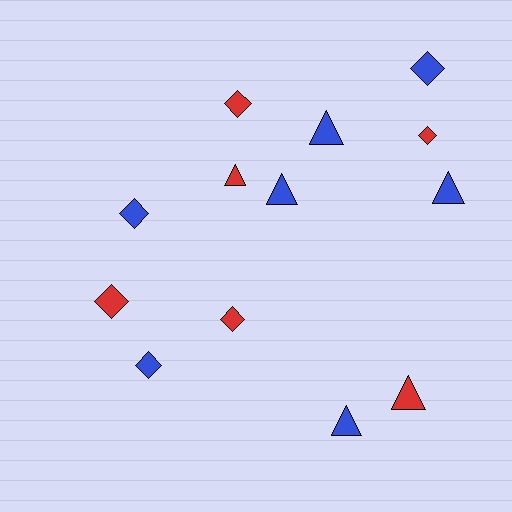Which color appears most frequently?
Blue, with 7 objects.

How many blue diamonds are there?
There are 3 blue diamonds.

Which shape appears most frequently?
Diamond, with 7 objects.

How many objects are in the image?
There are 13 objects.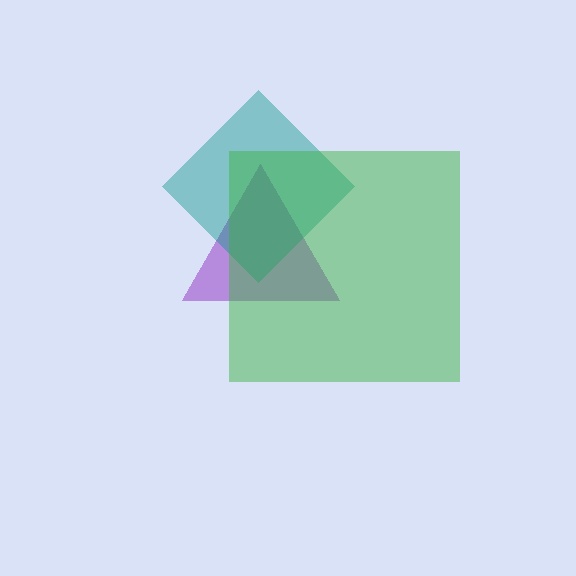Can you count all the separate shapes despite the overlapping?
Yes, there are 3 separate shapes.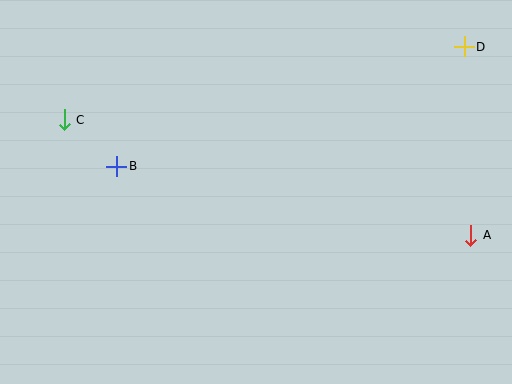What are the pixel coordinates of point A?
Point A is at (471, 235).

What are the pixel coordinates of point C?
Point C is at (64, 120).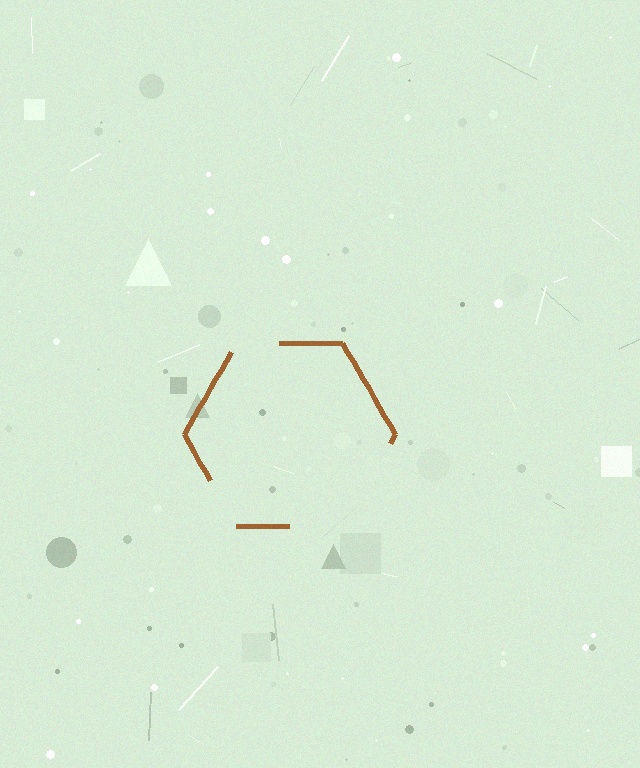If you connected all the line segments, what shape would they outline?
They would outline a hexagon.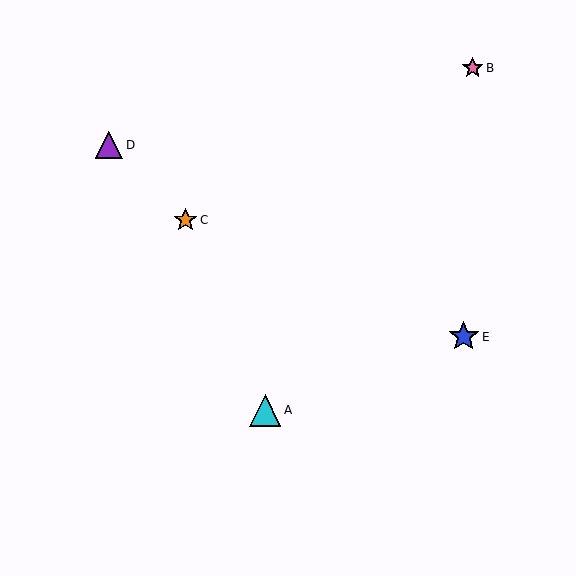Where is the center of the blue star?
The center of the blue star is at (464, 337).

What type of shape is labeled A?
Shape A is a cyan triangle.